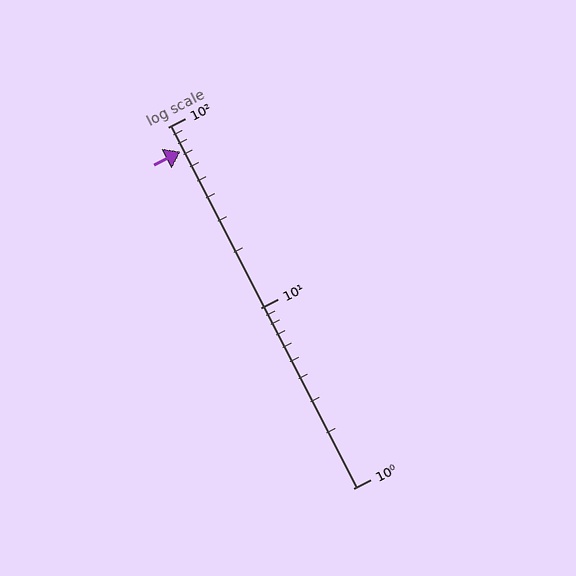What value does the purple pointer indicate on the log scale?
The pointer indicates approximately 73.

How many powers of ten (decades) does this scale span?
The scale spans 2 decades, from 1 to 100.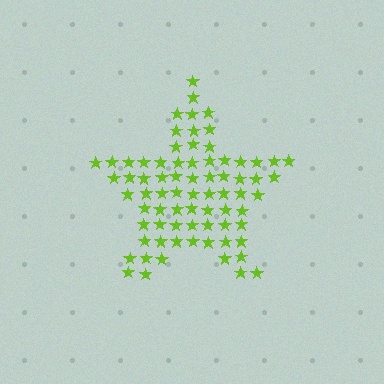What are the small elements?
The small elements are stars.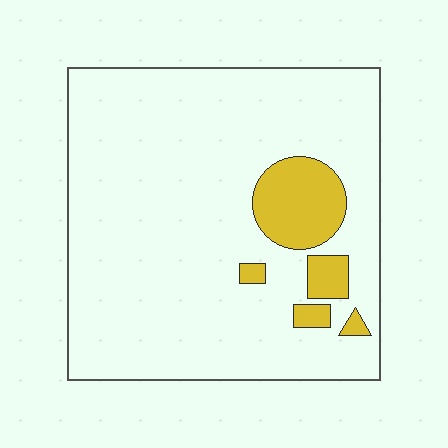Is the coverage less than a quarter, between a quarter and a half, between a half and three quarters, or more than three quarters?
Less than a quarter.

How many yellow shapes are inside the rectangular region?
5.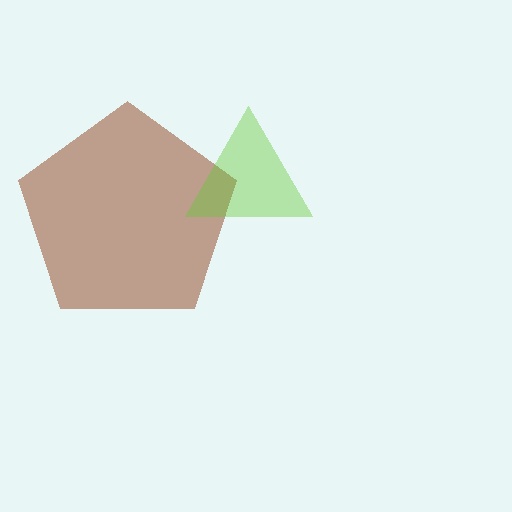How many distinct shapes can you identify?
There are 2 distinct shapes: a brown pentagon, a lime triangle.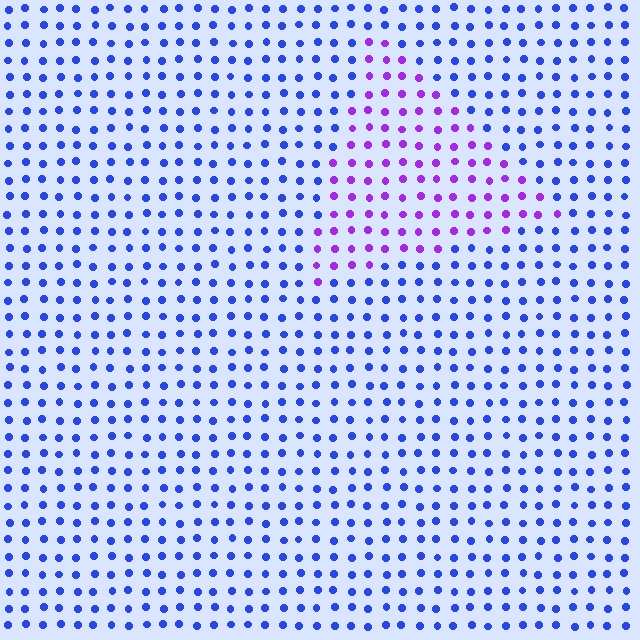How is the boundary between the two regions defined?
The boundary is defined purely by a slight shift in hue (about 48 degrees). Spacing, size, and orientation are identical on both sides.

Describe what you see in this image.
The image is filled with small blue elements in a uniform arrangement. A triangle-shaped region is visible where the elements are tinted to a slightly different hue, forming a subtle color boundary.